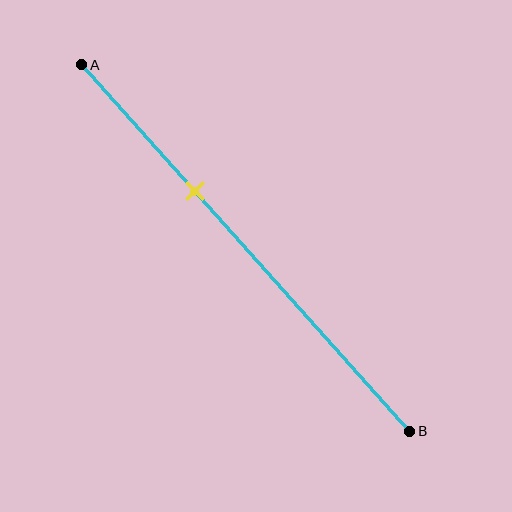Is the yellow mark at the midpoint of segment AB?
No, the mark is at about 35% from A, not at the 50% midpoint.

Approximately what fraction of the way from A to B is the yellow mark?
The yellow mark is approximately 35% of the way from A to B.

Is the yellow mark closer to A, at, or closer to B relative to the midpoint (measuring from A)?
The yellow mark is closer to point A than the midpoint of segment AB.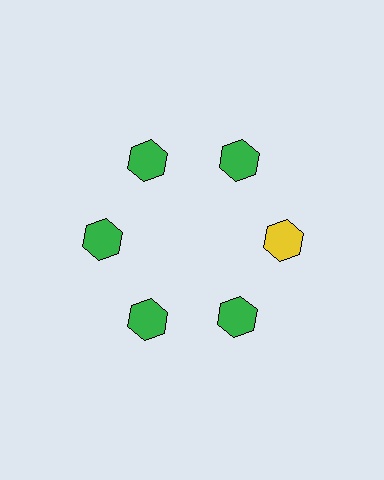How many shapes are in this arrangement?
There are 6 shapes arranged in a ring pattern.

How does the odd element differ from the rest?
It has a different color: yellow instead of green.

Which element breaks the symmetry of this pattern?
The yellow hexagon at roughly the 3 o'clock position breaks the symmetry. All other shapes are green hexagons.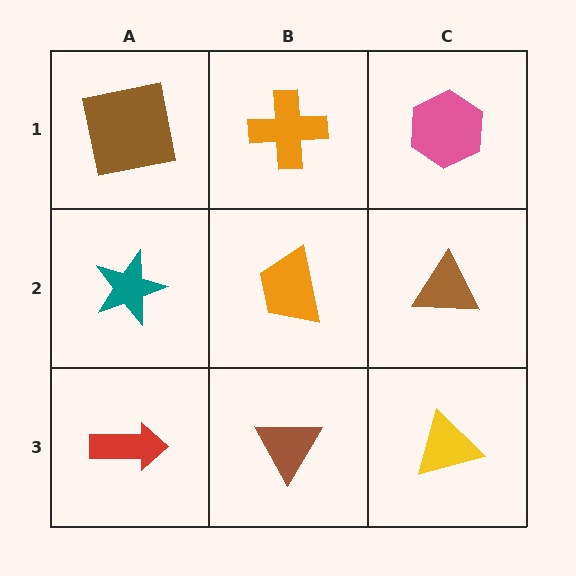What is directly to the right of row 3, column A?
A brown triangle.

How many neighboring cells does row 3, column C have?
2.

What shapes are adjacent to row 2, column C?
A pink hexagon (row 1, column C), a yellow triangle (row 3, column C), an orange trapezoid (row 2, column B).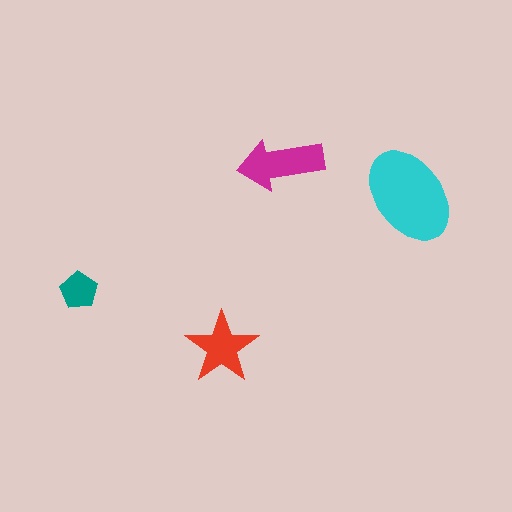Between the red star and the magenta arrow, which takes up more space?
The magenta arrow.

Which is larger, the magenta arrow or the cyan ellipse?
The cyan ellipse.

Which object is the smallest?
The teal pentagon.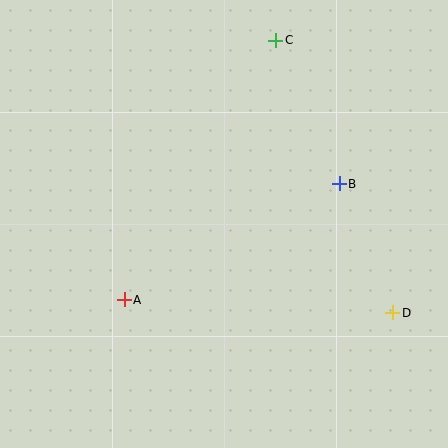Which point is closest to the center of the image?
Point B at (339, 184) is closest to the center.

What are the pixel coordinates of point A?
Point A is at (124, 300).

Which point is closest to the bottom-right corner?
Point D is closest to the bottom-right corner.